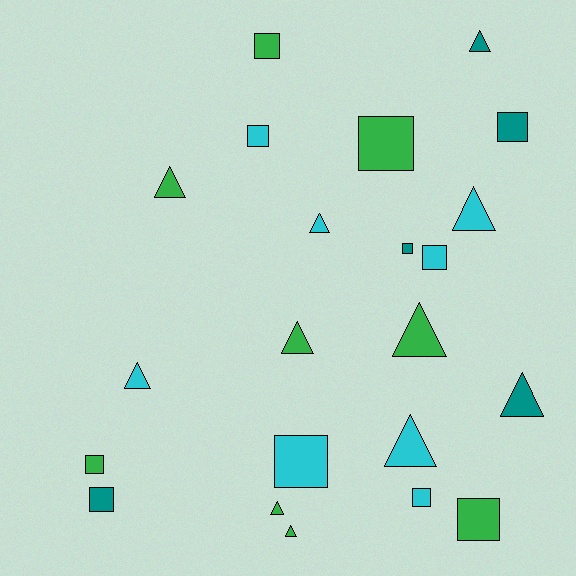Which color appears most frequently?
Green, with 9 objects.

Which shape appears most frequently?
Triangle, with 11 objects.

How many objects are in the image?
There are 22 objects.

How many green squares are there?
There are 4 green squares.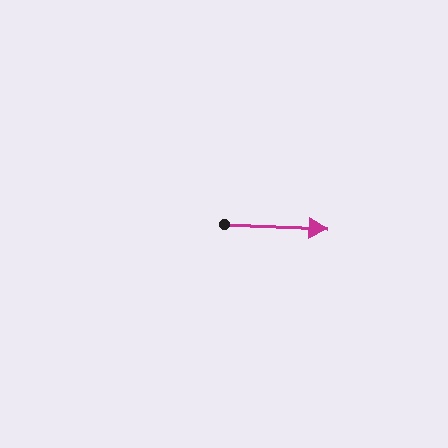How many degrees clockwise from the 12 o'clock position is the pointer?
Approximately 93 degrees.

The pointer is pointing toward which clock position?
Roughly 3 o'clock.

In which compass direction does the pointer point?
East.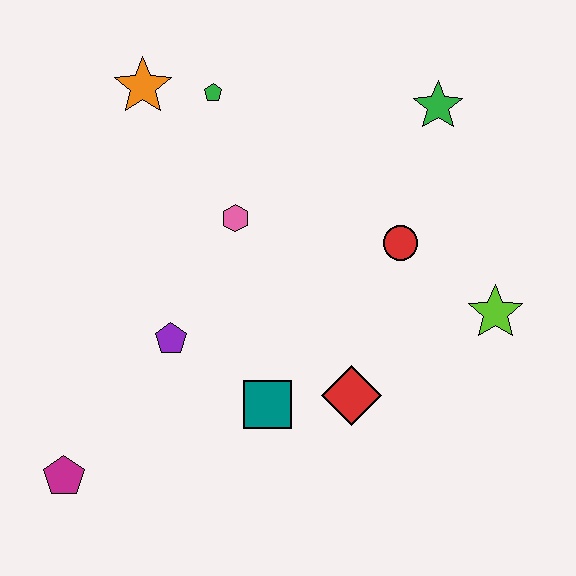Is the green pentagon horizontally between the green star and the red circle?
No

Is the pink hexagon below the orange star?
Yes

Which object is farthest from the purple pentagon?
The green star is farthest from the purple pentagon.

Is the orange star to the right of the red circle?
No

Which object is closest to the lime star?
The red circle is closest to the lime star.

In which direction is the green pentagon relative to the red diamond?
The green pentagon is above the red diamond.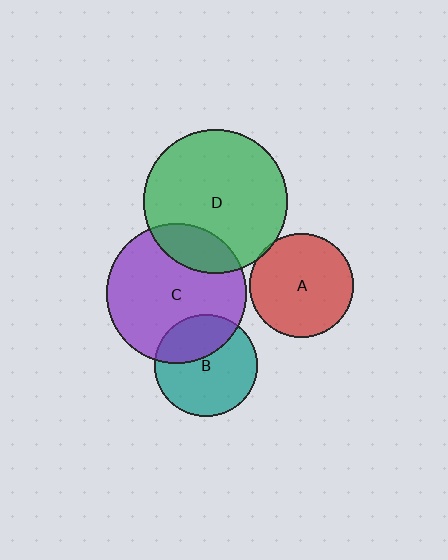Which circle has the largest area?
Circle D (green).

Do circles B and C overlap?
Yes.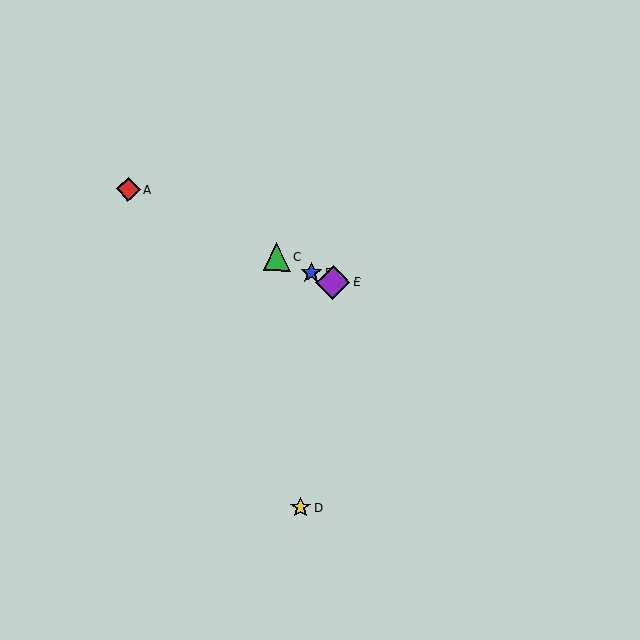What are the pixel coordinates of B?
Object B is at (311, 273).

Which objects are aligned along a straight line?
Objects A, B, C, E are aligned along a straight line.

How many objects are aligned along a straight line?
4 objects (A, B, C, E) are aligned along a straight line.